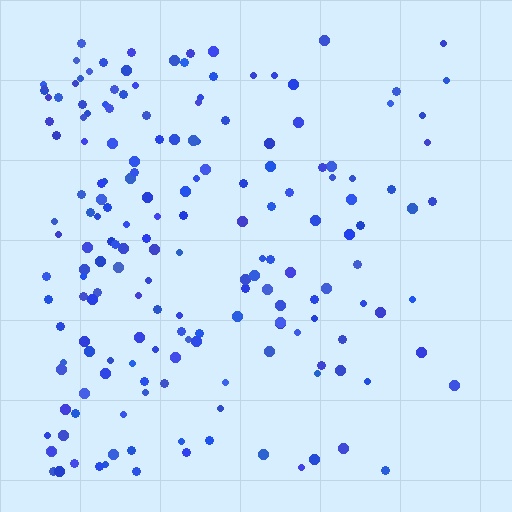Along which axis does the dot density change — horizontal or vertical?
Horizontal.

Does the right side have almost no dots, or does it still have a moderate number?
Still a moderate number, just noticeably fewer than the left.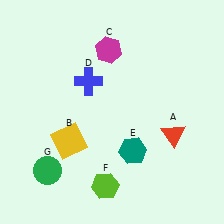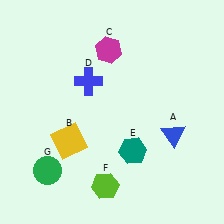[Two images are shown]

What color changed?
The triangle (A) changed from red in Image 1 to blue in Image 2.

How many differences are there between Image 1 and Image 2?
There is 1 difference between the two images.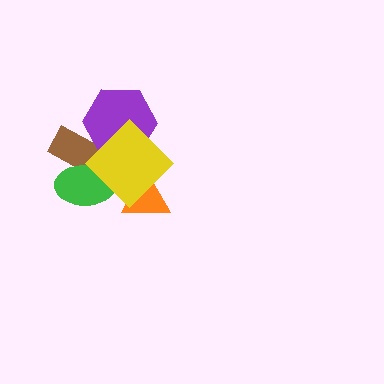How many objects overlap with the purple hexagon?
2 objects overlap with the purple hexagon.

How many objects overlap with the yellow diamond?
4 objects overlap with the yellow diamond.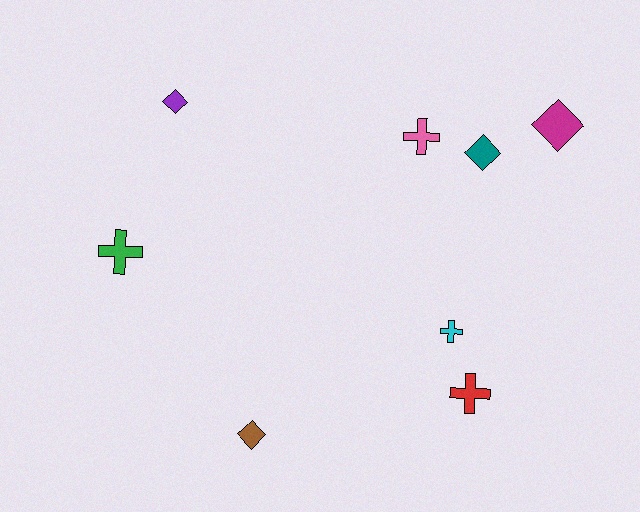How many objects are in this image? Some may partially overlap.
There are 8 objects.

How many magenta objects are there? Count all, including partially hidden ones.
There is 1 magenta object.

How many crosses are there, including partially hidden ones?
There are 4 crosses.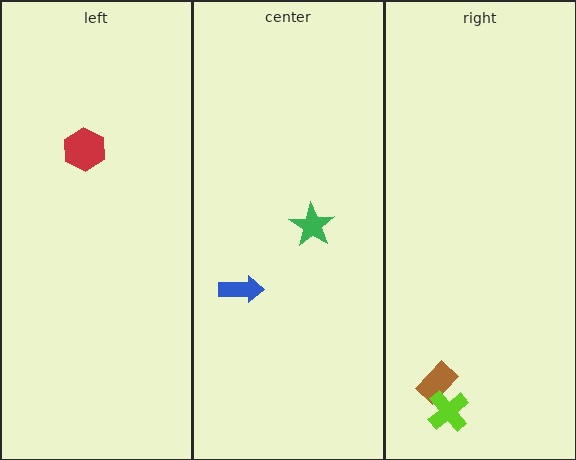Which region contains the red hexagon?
The left region.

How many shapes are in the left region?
1.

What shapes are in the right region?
The brown rectangle, the lime cross.